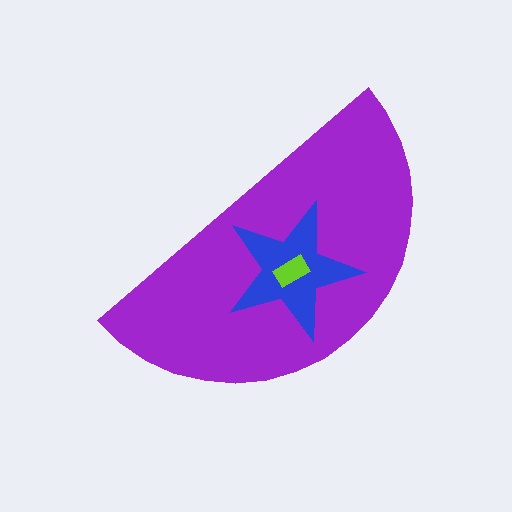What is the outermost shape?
The purple semicircle.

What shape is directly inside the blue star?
The lime rectangle.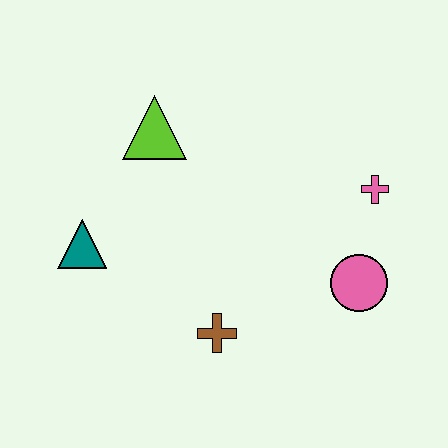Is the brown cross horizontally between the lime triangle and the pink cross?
Yes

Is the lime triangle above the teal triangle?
Yes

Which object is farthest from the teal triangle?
The pink cross is farthest from the teal triangle.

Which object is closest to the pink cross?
The pink circle is closest to the pink cross.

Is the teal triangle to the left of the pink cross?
Yes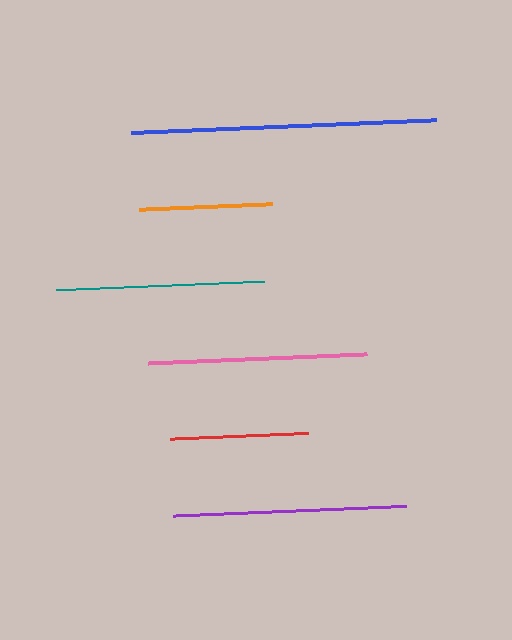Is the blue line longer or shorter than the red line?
The blue line is longer than the red line.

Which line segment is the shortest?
The orange line is the shortest at approximately 133 pixels.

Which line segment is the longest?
The blue line is the longest at approximately 305 pixels.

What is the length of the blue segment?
The blue segment is approximately 305 pixels long.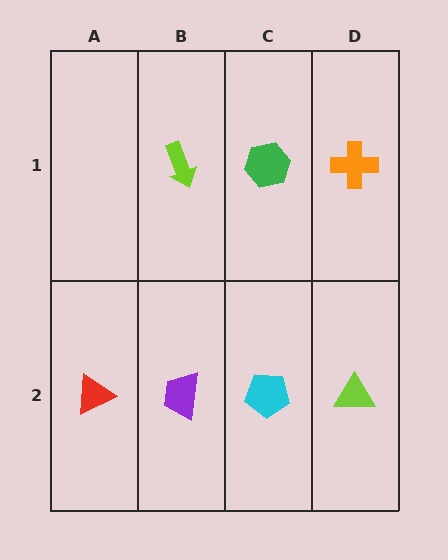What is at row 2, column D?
A lime triangle.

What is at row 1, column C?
A green hexagon.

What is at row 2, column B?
A purple trapezoid.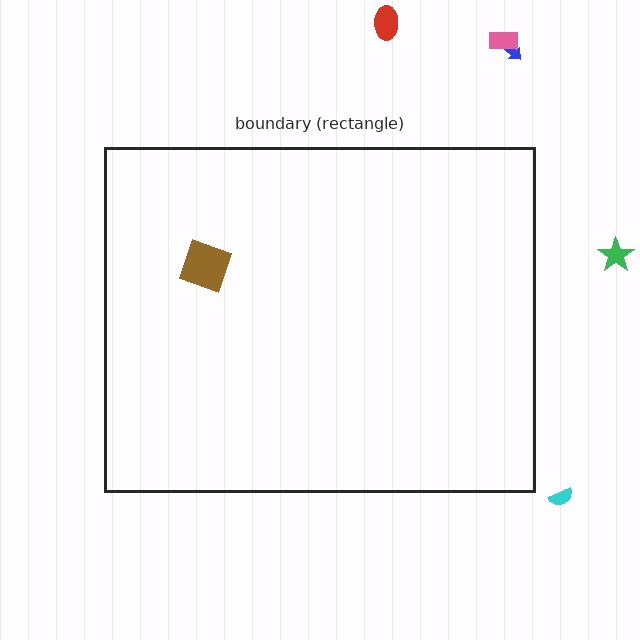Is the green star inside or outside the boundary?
Outside.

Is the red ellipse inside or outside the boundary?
Outside.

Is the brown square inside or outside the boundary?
Inside.